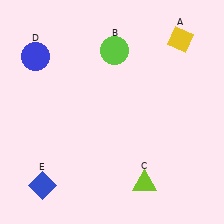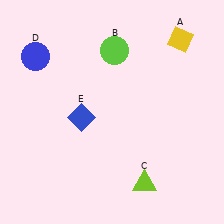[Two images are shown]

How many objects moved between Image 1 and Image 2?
1 object moved between the two images.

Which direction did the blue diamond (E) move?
The blue diamond (E) moved up.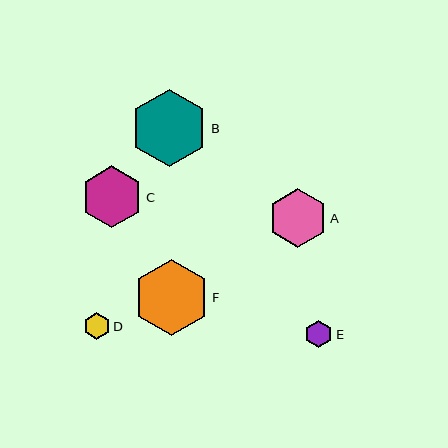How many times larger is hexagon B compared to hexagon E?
Hexagon B is approximately 2.8 times the size of hexagon E.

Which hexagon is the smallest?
Hexagon D is the smallest with a size of approximately 27 pixels.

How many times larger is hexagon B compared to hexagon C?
Hexagon B is approximately 1.3 times the size of hexagon C.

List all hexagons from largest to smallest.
From largest to smallest: B, F, C, A, E, D.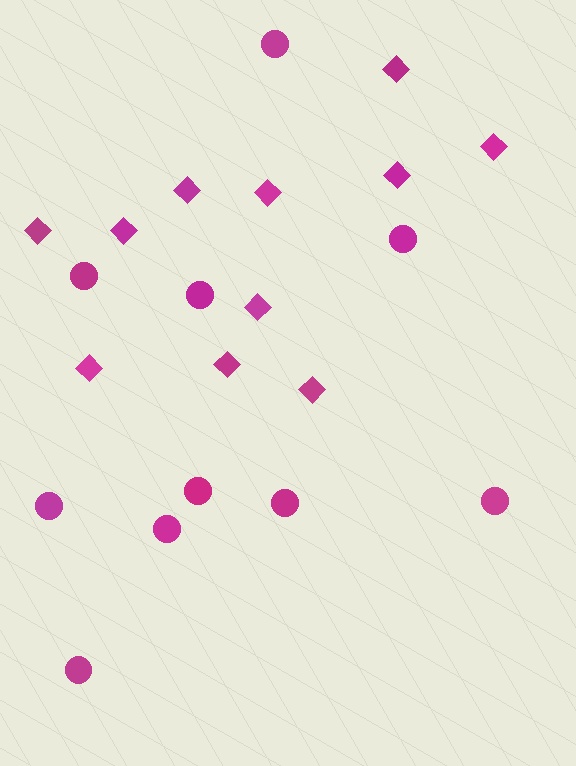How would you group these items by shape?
There are 2 groups: one group of diamonds (11) and one group of circles (10).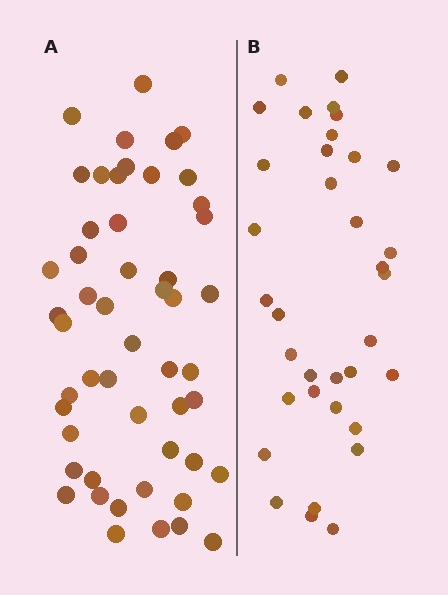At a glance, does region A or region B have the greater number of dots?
Region A (the left region) has more dots.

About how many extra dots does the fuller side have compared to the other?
Region A has approximately 15 more dots than region B.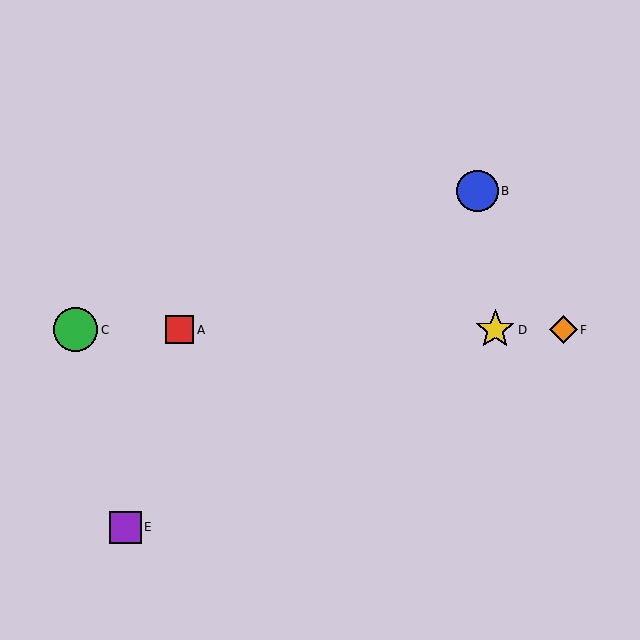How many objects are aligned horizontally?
4 objects (A, C, D, F) are aligned horizontally.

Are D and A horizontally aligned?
Yes, both are at y≈330.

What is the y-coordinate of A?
Object A is at y≈330.